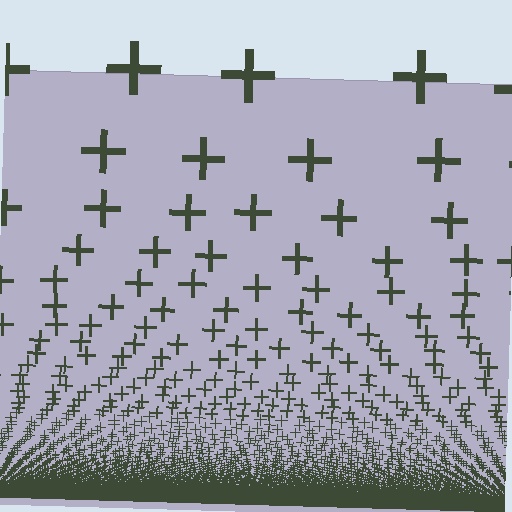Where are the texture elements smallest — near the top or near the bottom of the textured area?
Near the bottom.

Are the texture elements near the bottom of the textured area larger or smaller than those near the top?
Smaller. The gradient is inverted — elements near the bottom are smaller and denser.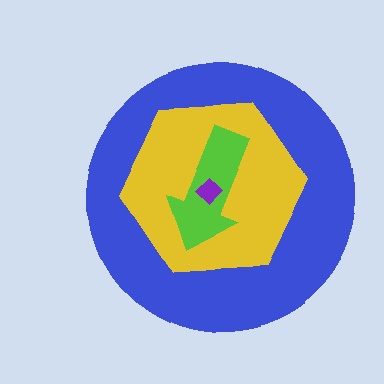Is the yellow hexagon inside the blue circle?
Yes.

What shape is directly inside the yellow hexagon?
The lime arrow.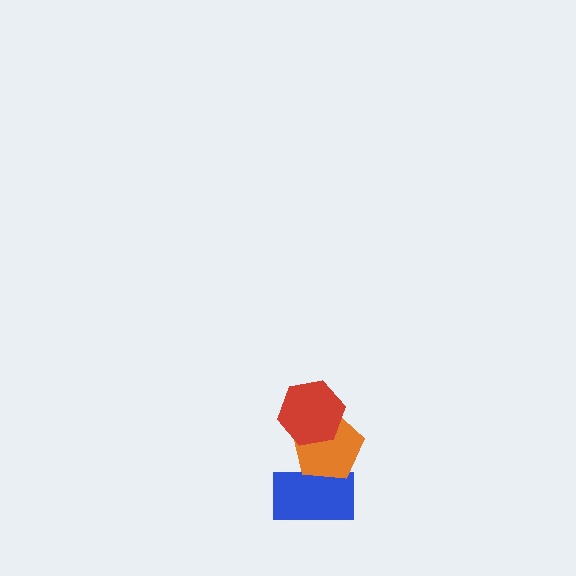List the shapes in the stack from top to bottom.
From top to bottom: the red hexagon, the orange pentagon, the blue rectangle.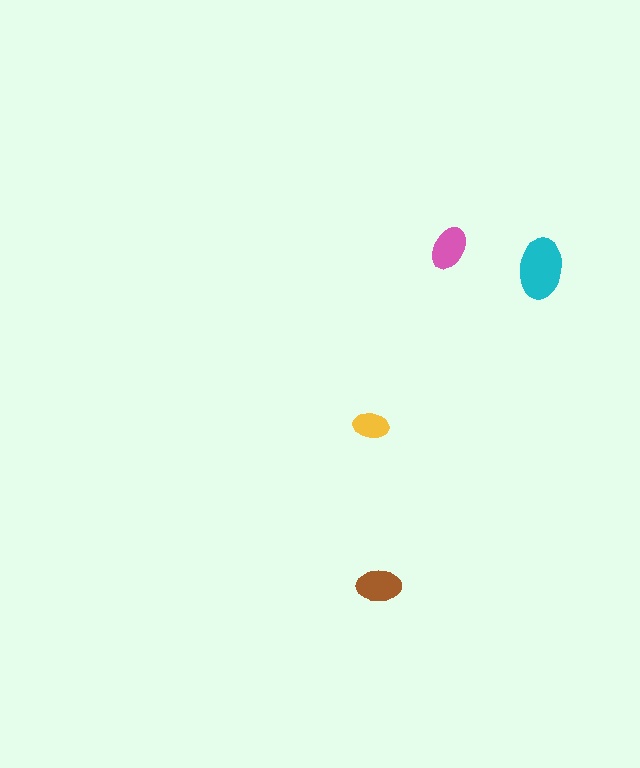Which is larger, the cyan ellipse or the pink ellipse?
The cyan one.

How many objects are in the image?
There are 4 objects in the image.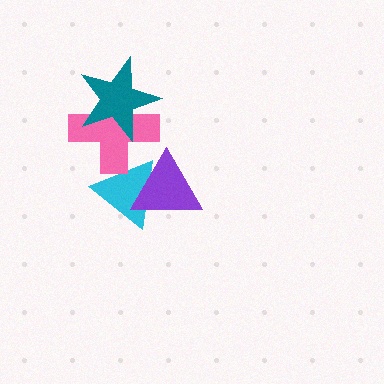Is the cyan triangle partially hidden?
Yes, it is partially covered by another shape.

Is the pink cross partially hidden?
Yes, it is partially covered by another shape.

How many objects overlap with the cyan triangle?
2 objects overlap with the cyan triangle.